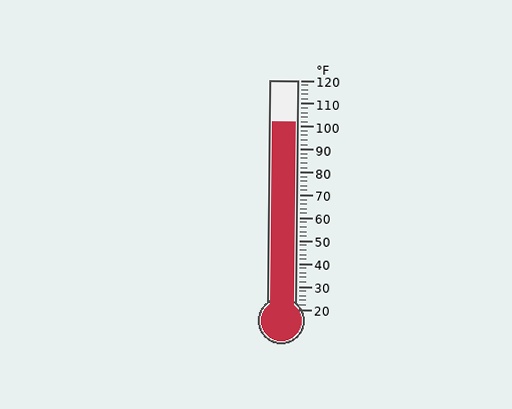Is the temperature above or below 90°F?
The temperature is above 90°F.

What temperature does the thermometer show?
The thermometer shows approximately 102°F.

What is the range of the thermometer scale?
The thermometer scale ranges from 20°F to 120°F.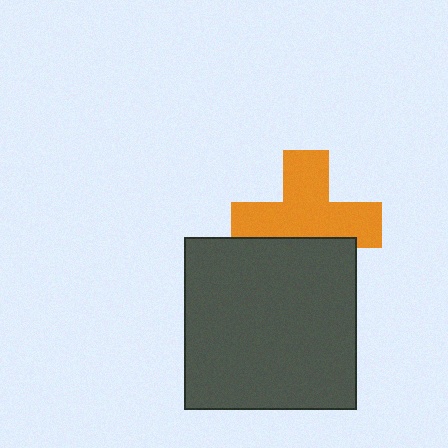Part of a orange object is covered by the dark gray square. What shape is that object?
It is a cross.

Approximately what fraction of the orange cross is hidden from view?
Roughly 31% of the orange cross is hidden behind the dark gray square.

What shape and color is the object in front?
The object in front is a dark gray square.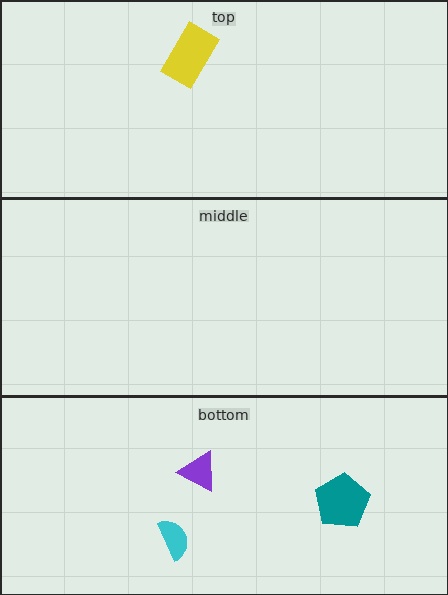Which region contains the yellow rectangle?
The top region.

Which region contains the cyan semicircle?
The bottom region.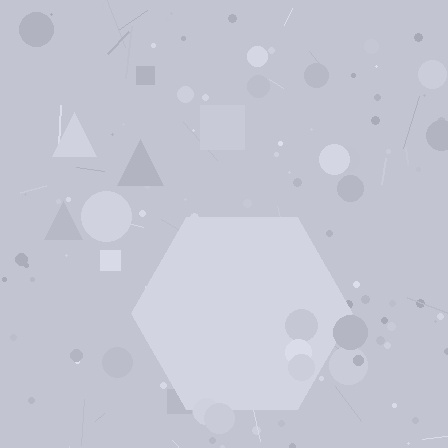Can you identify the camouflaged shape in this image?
The camouflaged shape is a hexagon.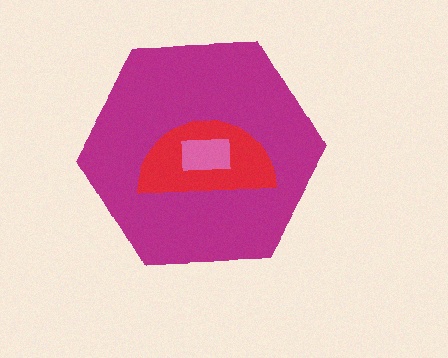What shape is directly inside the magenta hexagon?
The red semicircle.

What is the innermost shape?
The pink rectangle.